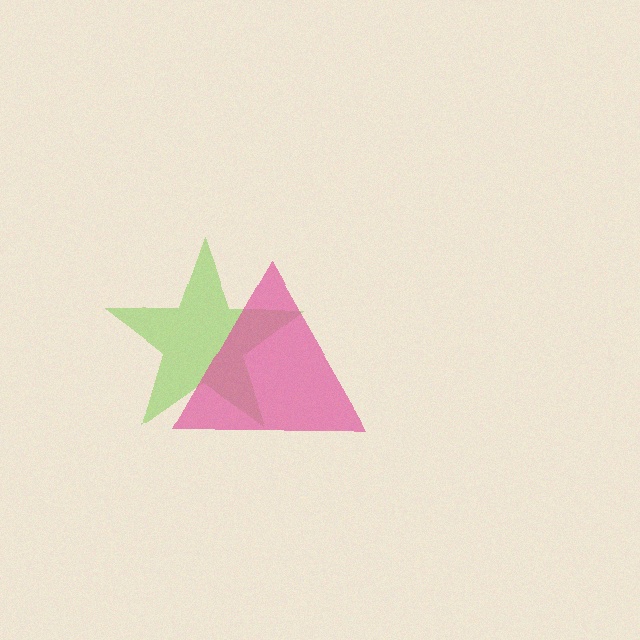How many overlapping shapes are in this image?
There are 2 overlapping shapes in the image.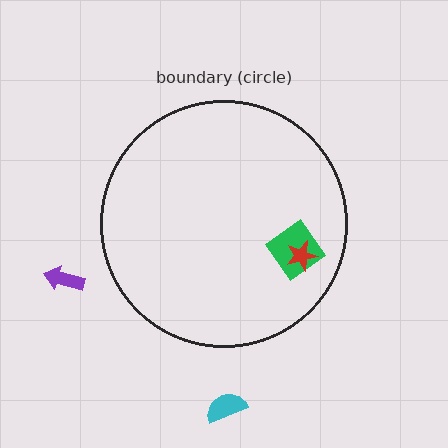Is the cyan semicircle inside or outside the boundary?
Outside.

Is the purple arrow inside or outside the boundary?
Outside.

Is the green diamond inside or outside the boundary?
Inside.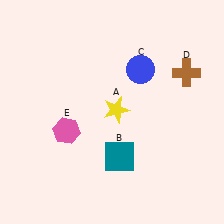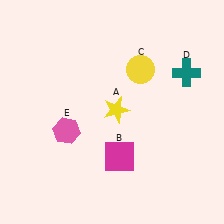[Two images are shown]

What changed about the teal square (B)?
In Image 1, B is teal. In Image 2, it changed to magenta.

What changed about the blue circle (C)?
In Image 1, C is blue. In Image 2, it changed to yellow.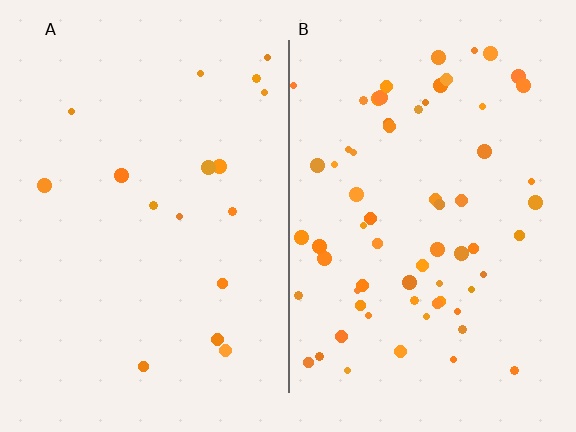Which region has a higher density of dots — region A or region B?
B (the right).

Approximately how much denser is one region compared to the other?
Approximately 3.8× — region B over region A.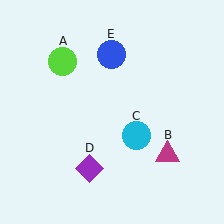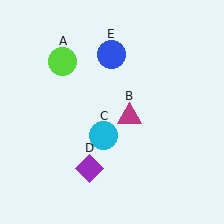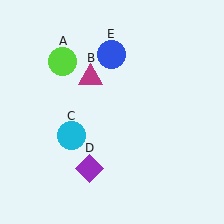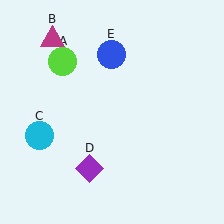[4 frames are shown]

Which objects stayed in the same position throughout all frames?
Lime circle (object A) and purple diamond (object D) and blue circle (object E) remained stationary.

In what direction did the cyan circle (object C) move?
The cyan circle (object C) moved left.